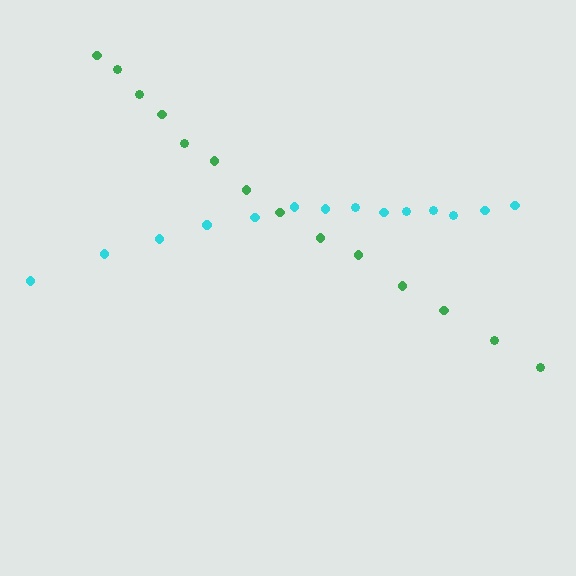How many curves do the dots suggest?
There are 2 distinct paths.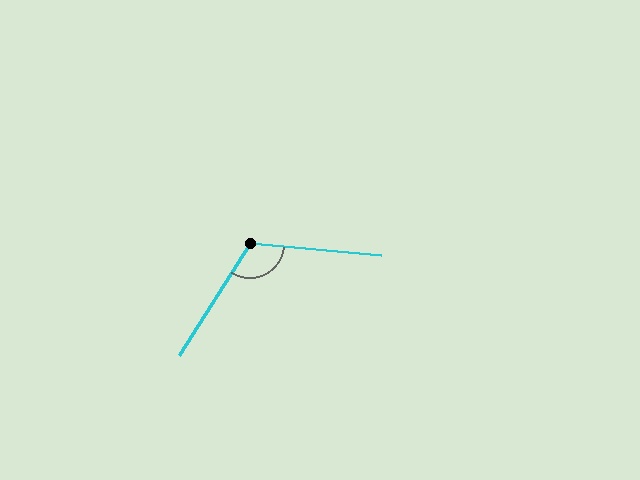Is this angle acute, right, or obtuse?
It is obtuse.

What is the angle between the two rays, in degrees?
Approximately 117 degrees.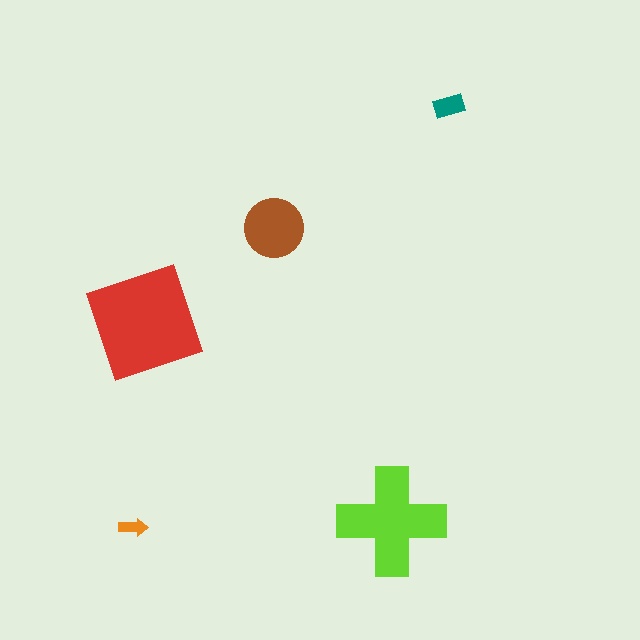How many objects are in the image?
There are 5 objects in the image.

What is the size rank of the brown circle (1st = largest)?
3rd.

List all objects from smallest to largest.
The orange arrow, the teal rectangle, the brown circle, the lime cross, the red diamond.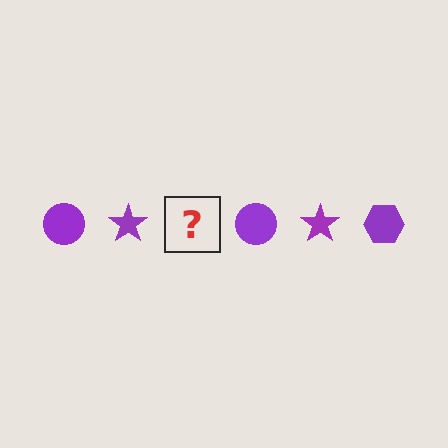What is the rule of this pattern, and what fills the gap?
The rule is that the pattern cycles through circle, star, hexagon shapes in purple. The gap should be filled with a purple hexagon.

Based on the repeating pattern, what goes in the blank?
The blank should be a purple hexagon.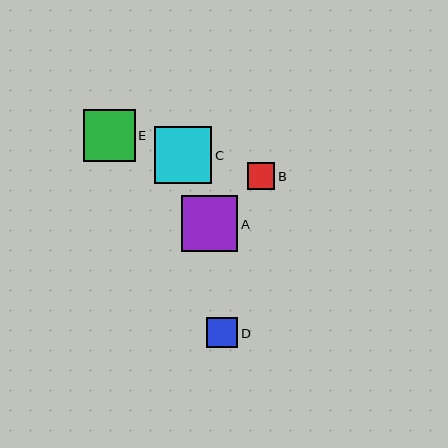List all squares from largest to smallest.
From largest to smallest: C, A, E, D, B.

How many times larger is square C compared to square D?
Square C is approximately 1.8 times the size of square D.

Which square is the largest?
Square C is the largest with a size of approximately 57 pixels.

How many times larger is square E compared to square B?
Square E is approximately 1.9 times the size of square B.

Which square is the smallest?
Square B is the smallest with a size of approximately 28 pixels.